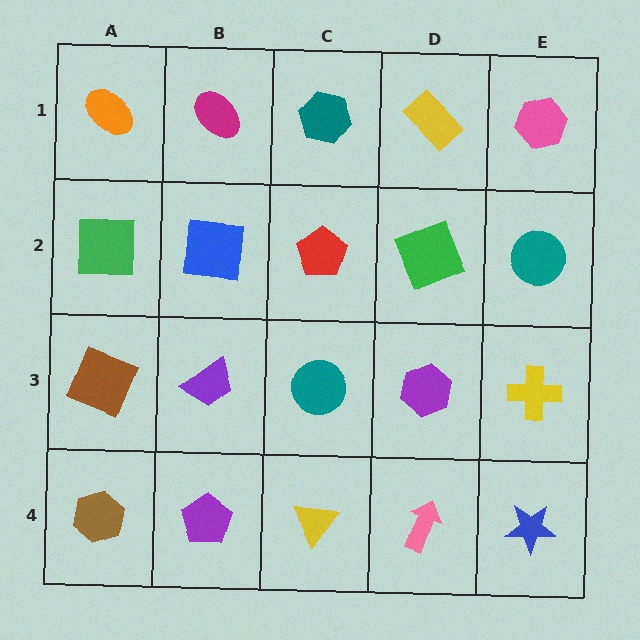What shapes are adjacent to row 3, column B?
A blue square (row 2, column B), a purple pentagon (row 4, column B), a brown square (row 3, column A), a teal circle (row 3, column C).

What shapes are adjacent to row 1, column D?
A green square (row 2, column D), a teal hexagon (row 1, column C), a pink hexagon (row 1, column E).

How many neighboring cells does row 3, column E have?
3.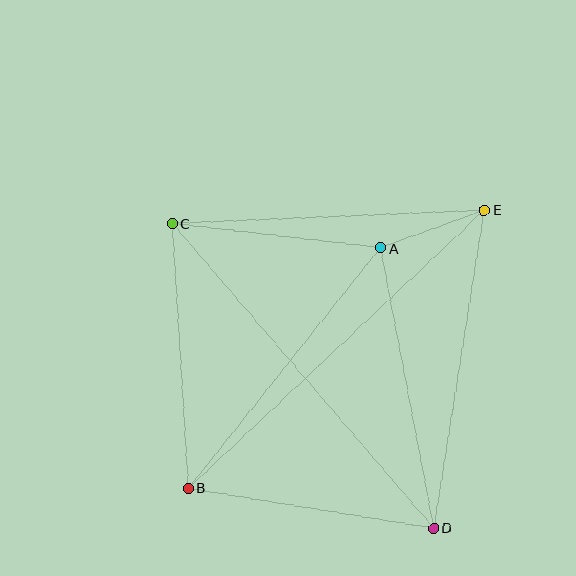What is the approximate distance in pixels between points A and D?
The distance between A and D is approximately 285 pixels.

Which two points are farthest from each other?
Points B and E are farthest from each other.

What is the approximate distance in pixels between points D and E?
The distance between D and E is approximately 322 pixels.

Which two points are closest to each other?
Points A and E are closest to each other.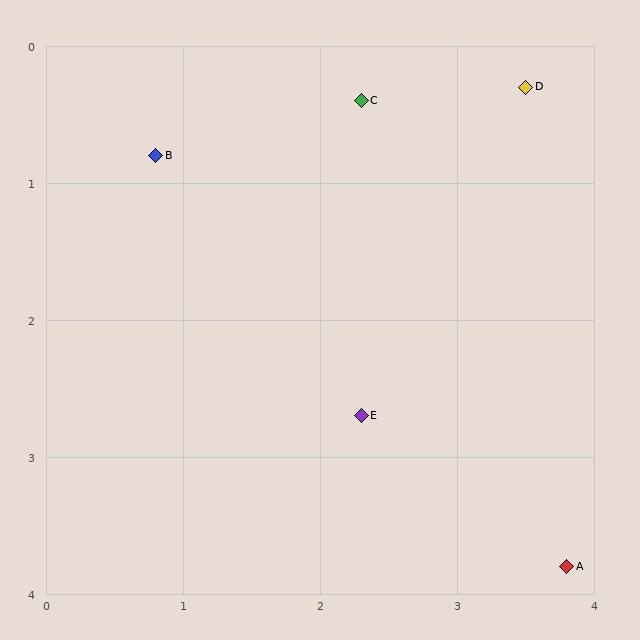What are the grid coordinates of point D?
Point D is at approximately (3.5, 0.3).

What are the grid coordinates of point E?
Point E is at approximately (2.3, 2.7).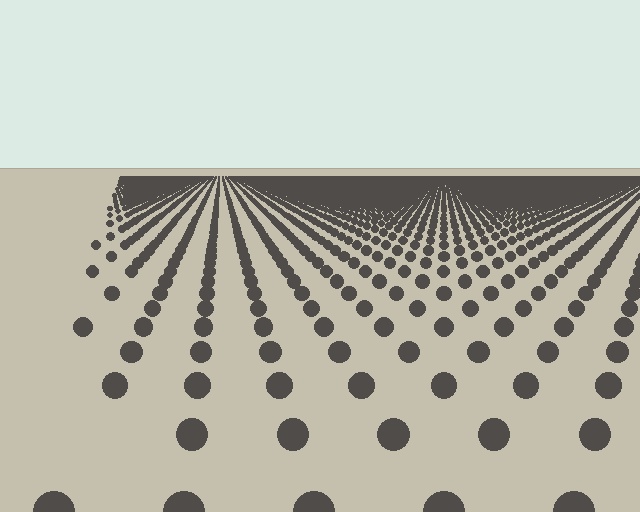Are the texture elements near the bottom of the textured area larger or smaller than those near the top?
Larger. Near the bottom, elements are closer to the viewer and appear at a bigger on-screen size.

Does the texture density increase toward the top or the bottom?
Density increases toward the top.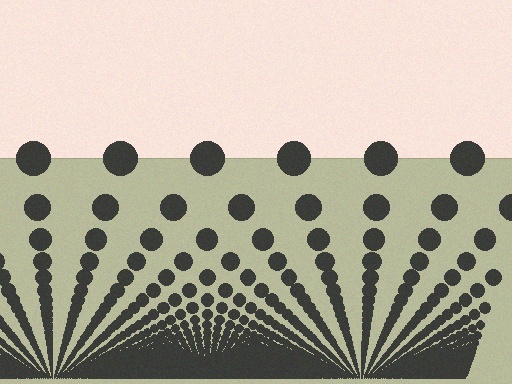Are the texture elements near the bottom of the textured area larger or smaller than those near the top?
Smaller. The gradient is inverted — elements near the bottom are smaller and denser.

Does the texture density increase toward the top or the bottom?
Density increases toward the bottom.